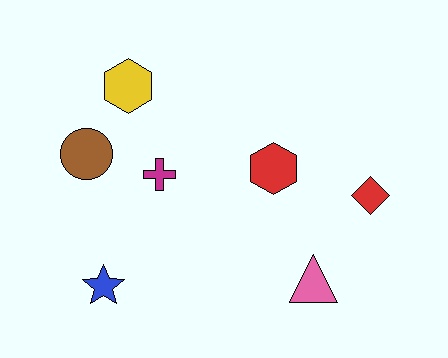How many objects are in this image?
There are 7 objects.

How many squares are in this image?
There are no squares.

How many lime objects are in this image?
There are no lime objects.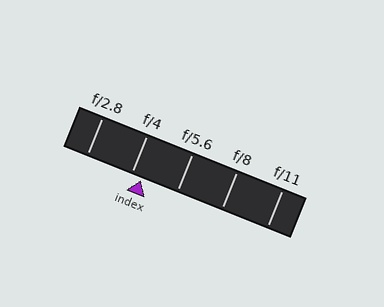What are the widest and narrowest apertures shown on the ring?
The widest aperture shown is f/2.8 and the narrowest is f/11.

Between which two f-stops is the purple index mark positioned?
The index mark is between f/4 and f/5.6.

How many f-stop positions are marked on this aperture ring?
There are 5 f-stop positions marked.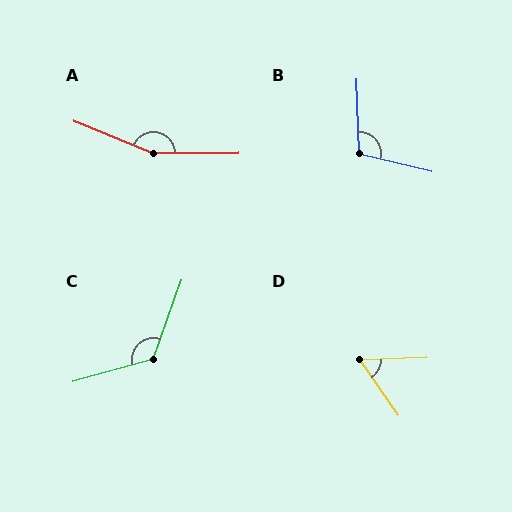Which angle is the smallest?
D, at approximately 58 degrees.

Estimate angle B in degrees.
Approximately 105 degrees.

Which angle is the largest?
A, at approximately 158 degrees.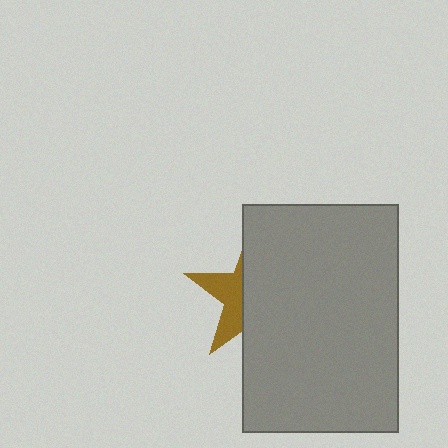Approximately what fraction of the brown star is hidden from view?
Roughly 65% of the brown star is hidden behind the gray rectangle.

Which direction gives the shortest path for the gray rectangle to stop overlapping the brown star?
Moving right gives the shortest separation.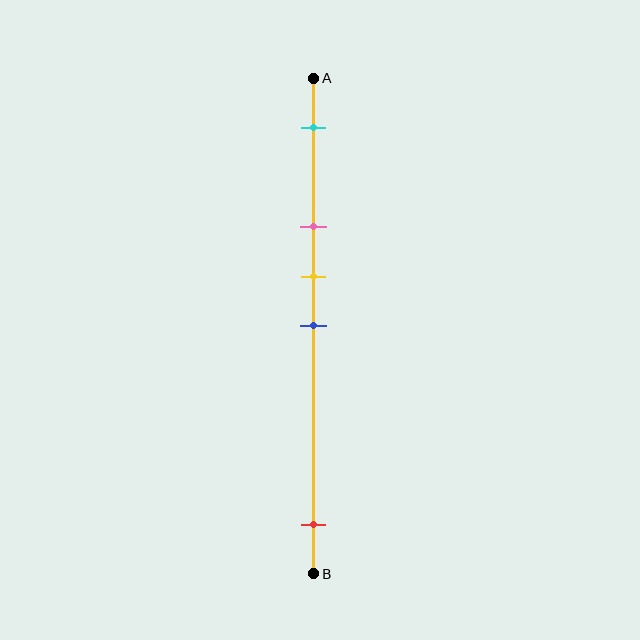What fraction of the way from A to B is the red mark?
The red mark is approximately 90% (0.9) of the way from A to B.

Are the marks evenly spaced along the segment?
No, the marks are not evenly spaced.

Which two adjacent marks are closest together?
The yellow and blue marks are the closest adjacent pair.